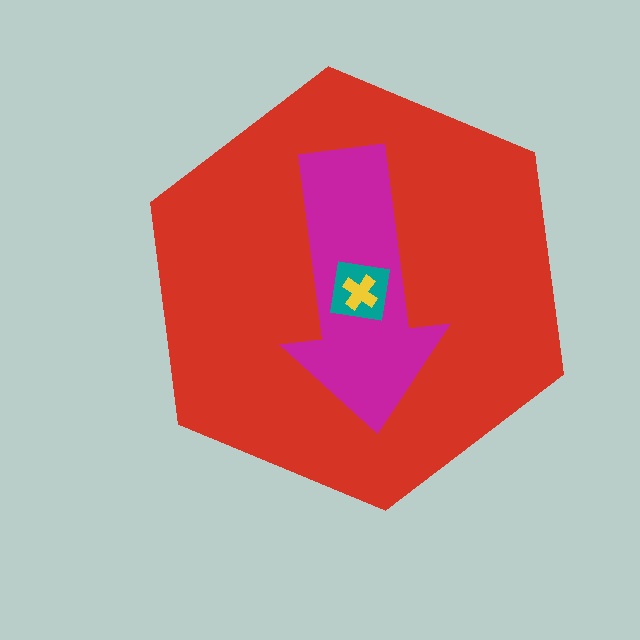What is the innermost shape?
The yellow cross.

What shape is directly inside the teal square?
The yellow cross.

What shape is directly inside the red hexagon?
The magenta arrow.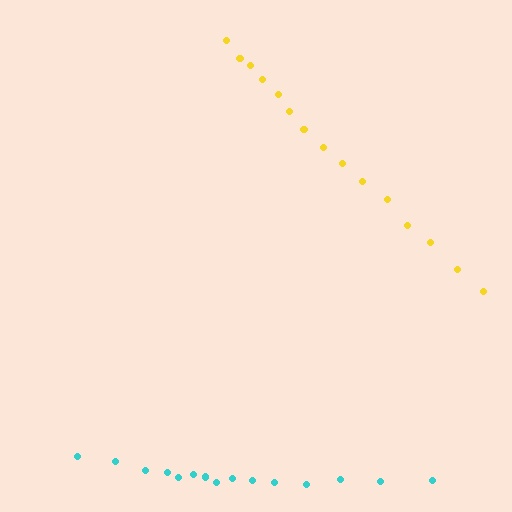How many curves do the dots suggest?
There are 2 distinct paths.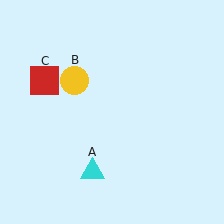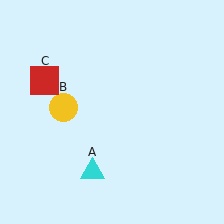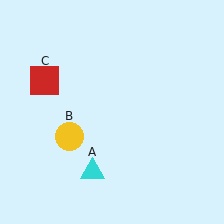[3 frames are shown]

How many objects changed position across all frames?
1 object changed position: yellow circle (object B).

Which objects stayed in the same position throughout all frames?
Cyan triangle (object A) and red square (object C) remained stationary.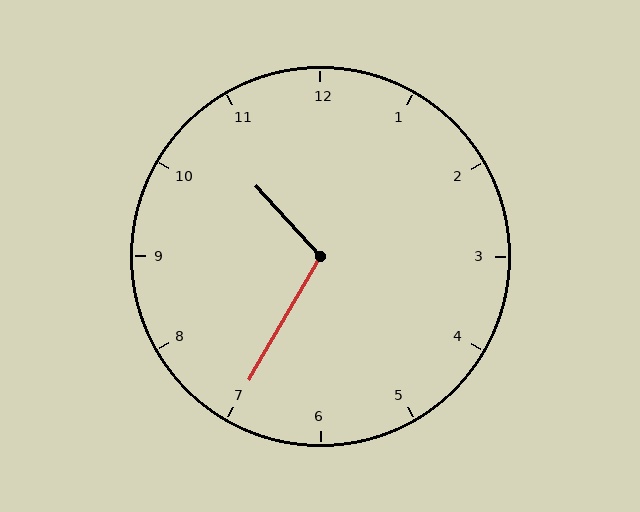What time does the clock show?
10:35.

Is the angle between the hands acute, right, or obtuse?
It is obtuse.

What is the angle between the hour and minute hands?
Approximately 108 degrees.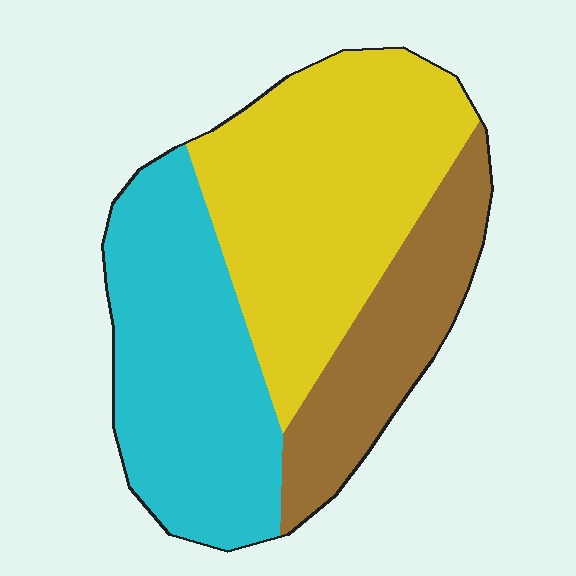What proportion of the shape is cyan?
Cyan takes up about three eighths (3/8) of the shape.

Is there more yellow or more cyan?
Yellow.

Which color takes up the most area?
Yellow, at roughly 40%.